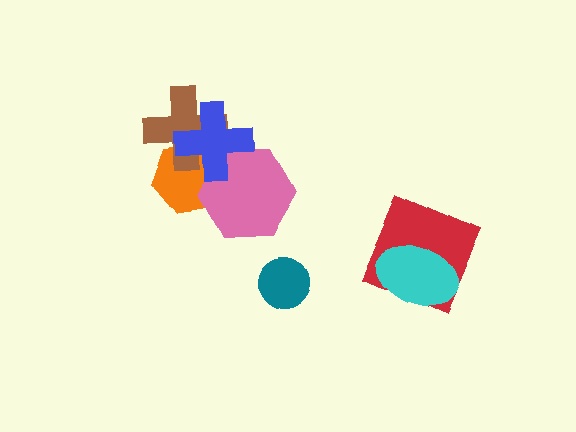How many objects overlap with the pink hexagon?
2 objects overlap with the pink hexagon.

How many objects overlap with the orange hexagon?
3 objects overlap with the orange hexagon.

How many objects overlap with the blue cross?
3 objects overlap with the blue cross.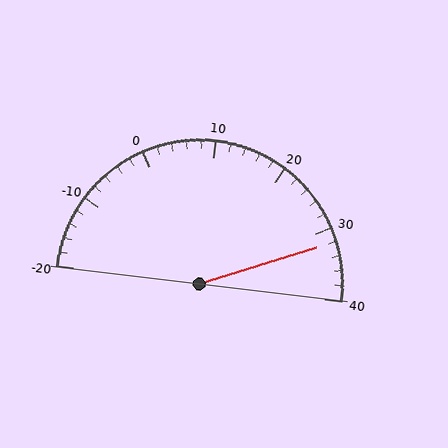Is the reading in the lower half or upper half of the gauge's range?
The reading is in the upper half of the range (-20 to 40).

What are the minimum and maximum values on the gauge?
The gauge ranges from -20 to 40.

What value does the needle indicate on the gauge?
The needle indicates approximately 32.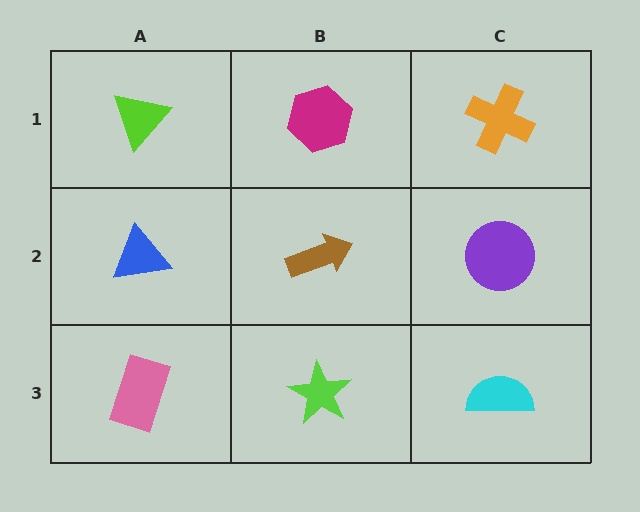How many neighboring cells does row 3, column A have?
2.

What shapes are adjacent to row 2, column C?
An orange cross (row 1, column C), a cyan semicircle (row 3, column C), a brown arrow (row 2, column B).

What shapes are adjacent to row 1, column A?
A blue triangle (row 2, column A), a magenta hexagon (row 1, column B).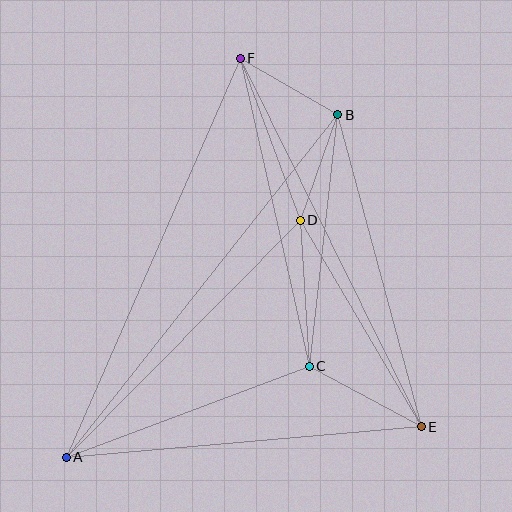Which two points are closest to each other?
Points B and D are closest to each other.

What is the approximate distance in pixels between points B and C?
The distance between B and C is approximately 253 pixels.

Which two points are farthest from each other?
Points A and B are farthest from each other.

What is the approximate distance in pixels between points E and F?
The distance between E and F is approximately 411 pixels.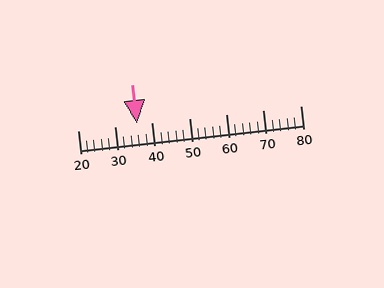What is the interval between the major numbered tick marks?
The major tick marks are spaced 10 units apart.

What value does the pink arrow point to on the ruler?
The pink arrow points to approximately 36.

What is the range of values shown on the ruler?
The ruler shows values from 20 to 80.